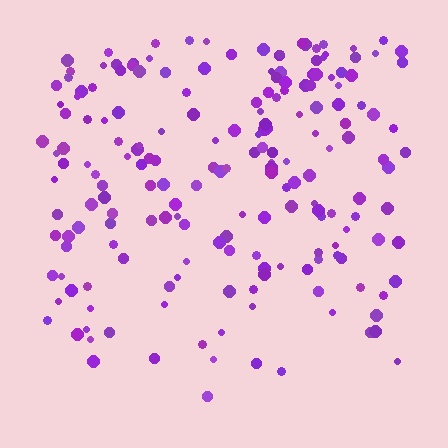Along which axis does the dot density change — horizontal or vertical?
Vertical.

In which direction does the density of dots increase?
From bottom to top, with the top side densest.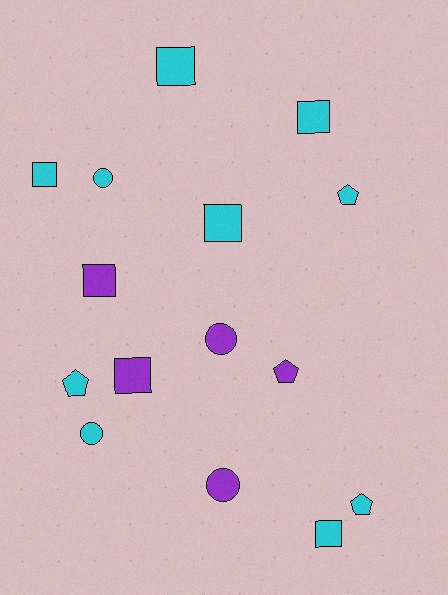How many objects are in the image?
There are 15 objects.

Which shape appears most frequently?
Square, with 7 objects.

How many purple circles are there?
There are 2 purple circles.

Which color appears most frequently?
Cyan, with 10 objects.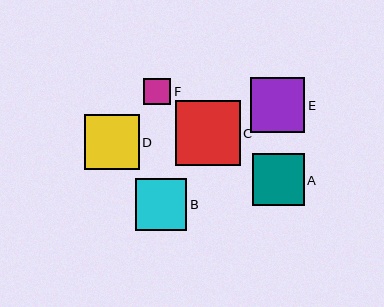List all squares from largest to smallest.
From largest to smallest: C, E, D, A, B, F.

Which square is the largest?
Square C is the largest with a size of approximately 65 pixels.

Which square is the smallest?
Square F is the smallest with a size of approximately 27 pixels.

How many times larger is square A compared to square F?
Square A is approximately 1.9 times the size of square F.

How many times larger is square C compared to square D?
Square C is approximately 1.2 times the size of square D.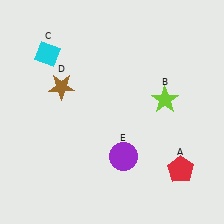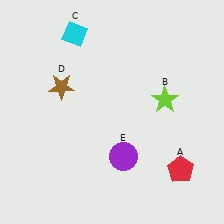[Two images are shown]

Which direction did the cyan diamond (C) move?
The cyan diamond (C) moved right.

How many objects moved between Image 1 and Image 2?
1 object moved between the two images.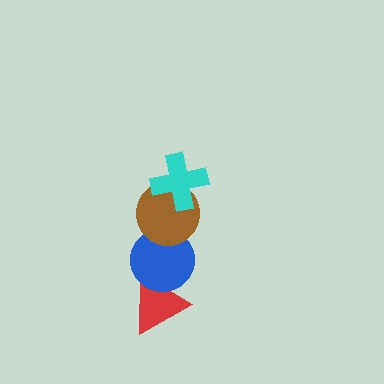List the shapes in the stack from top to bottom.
From top to bottom: the cyan cross, the brown circle, the blue circle, the red triangle.